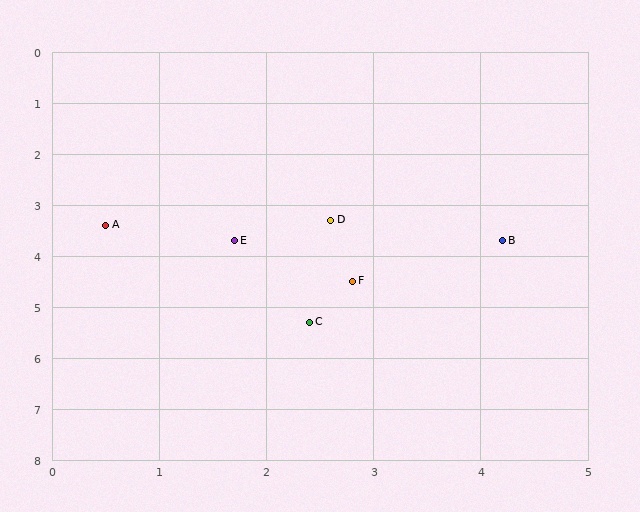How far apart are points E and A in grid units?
Points E and A are about 1.2 grid units apart.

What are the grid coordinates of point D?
Point D is at approximately (2.6, 3.3).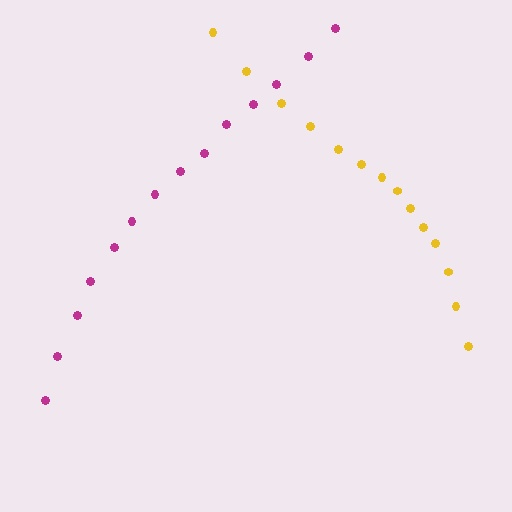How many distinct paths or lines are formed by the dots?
There are 2 distinct paths.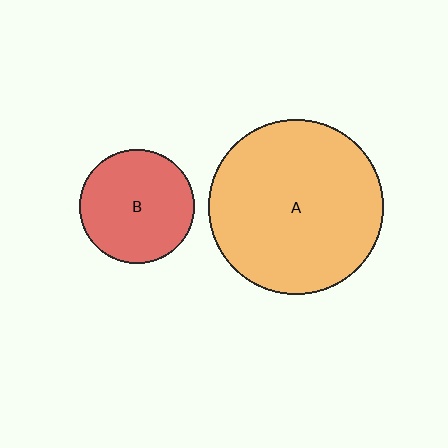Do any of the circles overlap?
No, none of the circles overlap.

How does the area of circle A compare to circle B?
Approximately 2.3 times.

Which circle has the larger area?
Circle A (orange).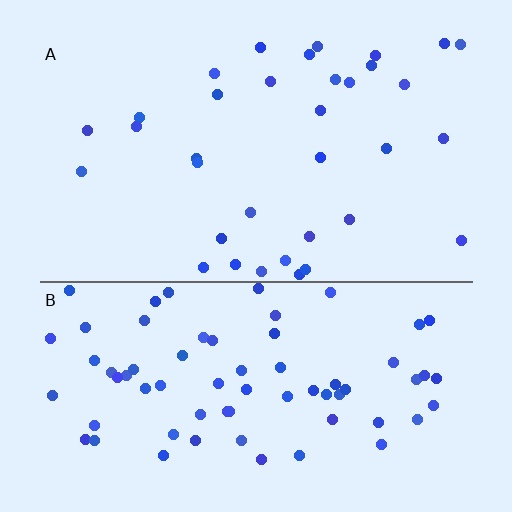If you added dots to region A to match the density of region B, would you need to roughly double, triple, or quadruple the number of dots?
Approximately double.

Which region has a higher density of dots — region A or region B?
B (the bottom).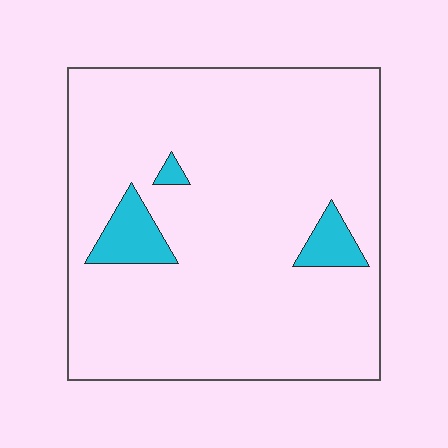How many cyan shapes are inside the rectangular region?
3.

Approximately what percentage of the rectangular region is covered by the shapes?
Approximately 5%.